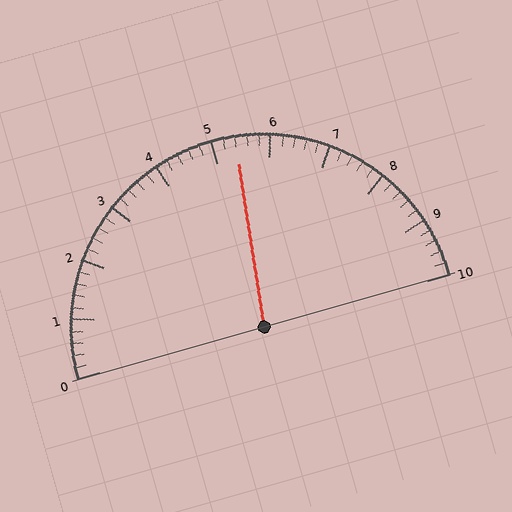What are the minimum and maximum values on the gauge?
The gauge ranges from 0 to 10.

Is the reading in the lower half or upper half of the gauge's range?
The reading is in the upper half of the range (0 to 10).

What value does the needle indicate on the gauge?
The needle indicates approximately 5.4.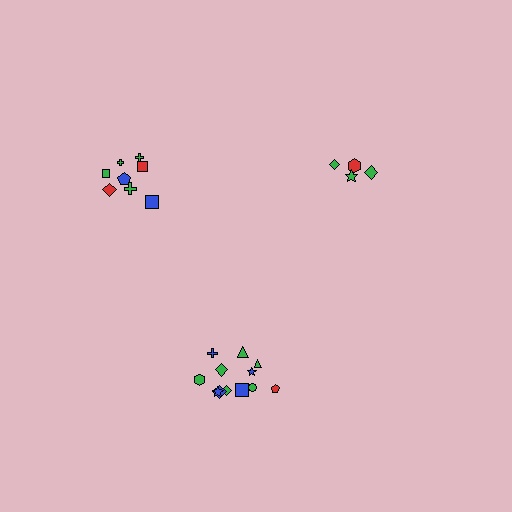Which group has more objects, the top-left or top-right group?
The top-left group.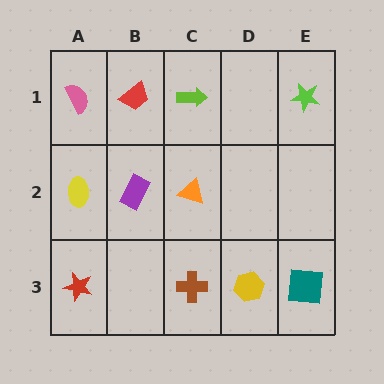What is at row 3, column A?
A red star.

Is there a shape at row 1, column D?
No, that cell is empty.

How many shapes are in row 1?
4 shapes.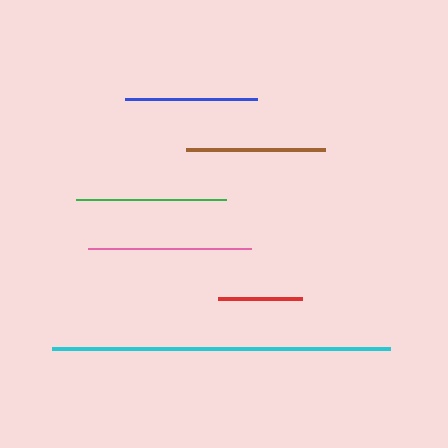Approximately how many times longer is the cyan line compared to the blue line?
The cyan line is approximately 2.6 times the length of the blue line.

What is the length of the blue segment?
The blue segment is approximately 132 pixels long.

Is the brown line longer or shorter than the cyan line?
The cyan line is longer than the brown line.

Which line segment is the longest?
The cyan line is the longest at approximately 338 pixels.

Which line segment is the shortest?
The red line is the shortest at approximately 85 pixels.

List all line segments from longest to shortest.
From longest to shortest: cyan, pink, green, brown, blue, red.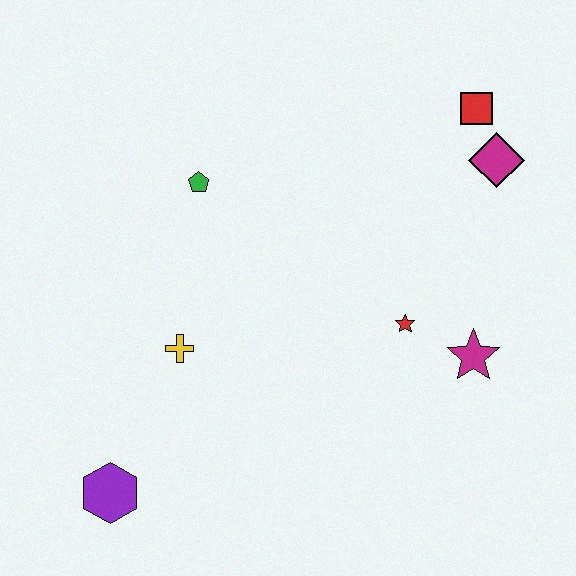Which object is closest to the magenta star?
The red star is closest to the magenta star.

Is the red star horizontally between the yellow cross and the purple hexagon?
No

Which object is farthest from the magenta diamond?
The purple hexagon is farthest from the magenta diamond.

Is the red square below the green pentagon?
No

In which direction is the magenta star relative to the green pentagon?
The magenta star is to the right of the green pentagon.